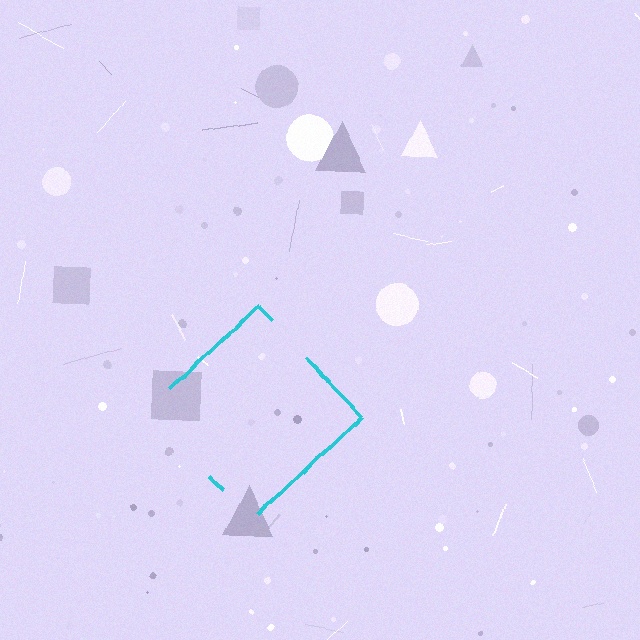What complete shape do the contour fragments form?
The contour fragments form a diamond.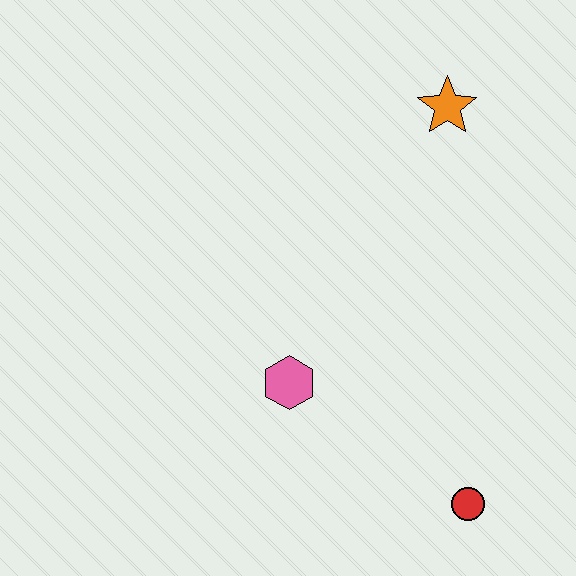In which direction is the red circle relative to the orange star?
The red circle is below the orange star.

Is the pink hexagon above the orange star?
No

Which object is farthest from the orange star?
The red circle is farthest from the orange star.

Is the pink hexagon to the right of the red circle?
No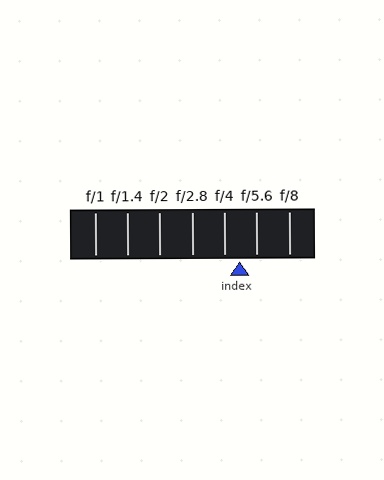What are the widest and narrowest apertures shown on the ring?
The widest aperture shown is f/1 and the narrowest is f/8.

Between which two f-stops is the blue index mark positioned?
The index mark is between f/4 and f/5.6.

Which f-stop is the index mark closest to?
The index mark is closest to f/4.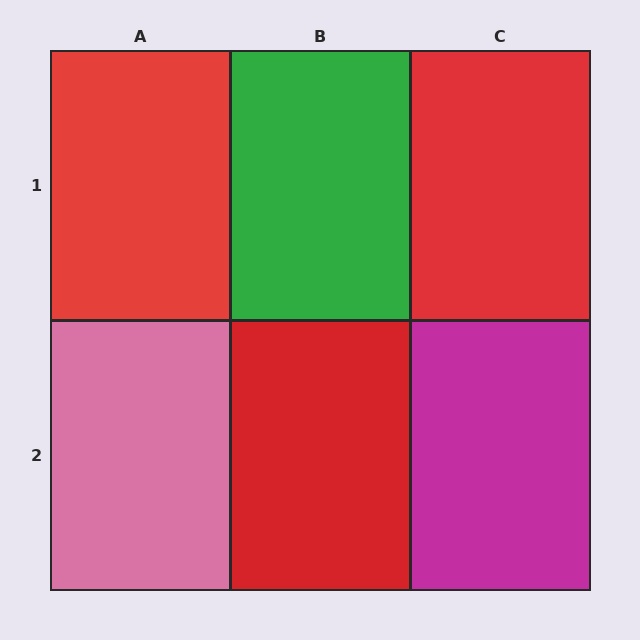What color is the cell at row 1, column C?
Red.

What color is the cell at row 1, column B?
Green.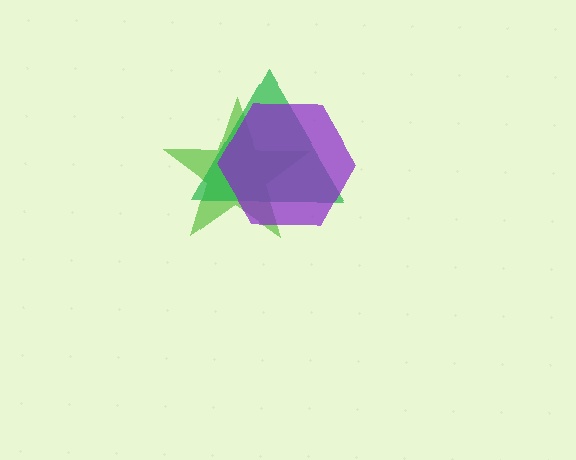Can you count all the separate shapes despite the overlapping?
Yes, there are 3 separate shapes.